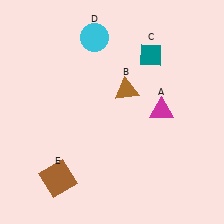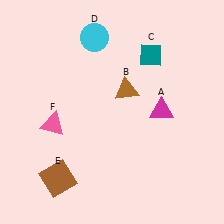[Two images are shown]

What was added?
A pink triangle (F) was added in Image 2.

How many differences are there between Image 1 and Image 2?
There is 1 difference between the two images.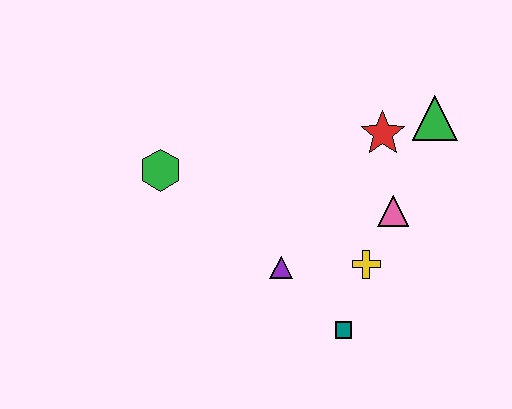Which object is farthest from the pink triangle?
The green hexagon is farthest from the pink triangle.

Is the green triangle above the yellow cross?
Yes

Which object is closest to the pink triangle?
The yellow cross is closest to the pink triangle.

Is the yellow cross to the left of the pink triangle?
Yes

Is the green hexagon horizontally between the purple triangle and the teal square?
No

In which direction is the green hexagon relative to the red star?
The green hexagon is to the left of the red star.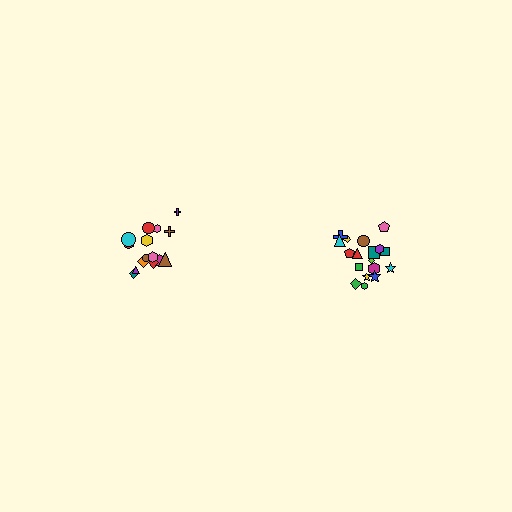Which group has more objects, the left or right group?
The right group.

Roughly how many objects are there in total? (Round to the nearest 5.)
Roughly 35 objects in total.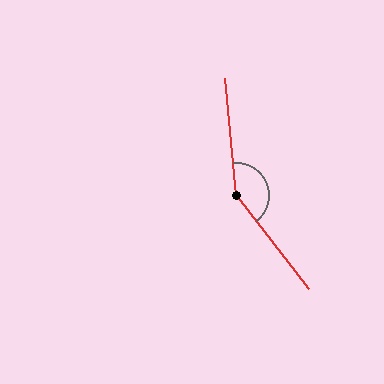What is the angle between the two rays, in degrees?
Approximately 148 degrees.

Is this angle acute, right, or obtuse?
It is obtuse.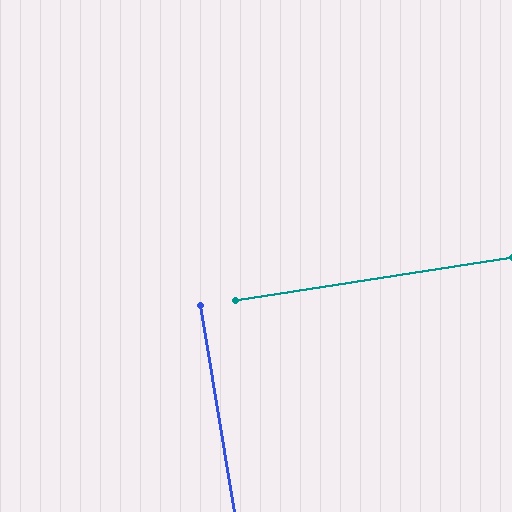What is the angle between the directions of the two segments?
Approximately 90 degrees.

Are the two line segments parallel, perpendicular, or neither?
Perpendicular — they meet at approximately 90°.